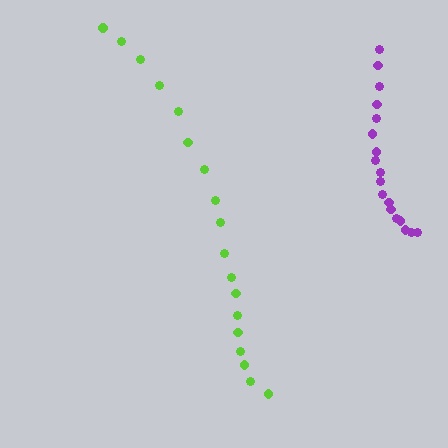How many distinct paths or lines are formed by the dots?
There are 2 distinct paths.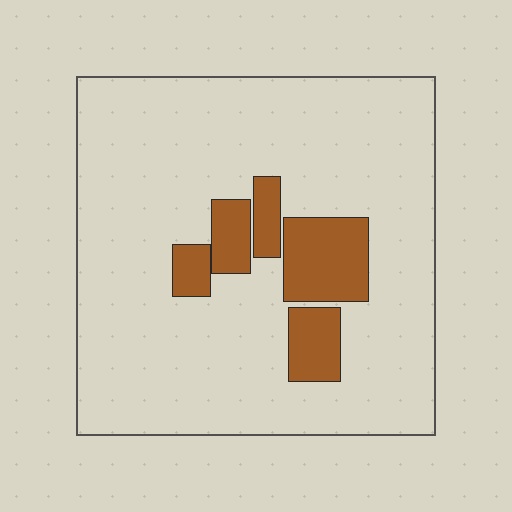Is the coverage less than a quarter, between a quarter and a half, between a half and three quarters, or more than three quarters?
Less than a quarter.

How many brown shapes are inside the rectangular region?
5.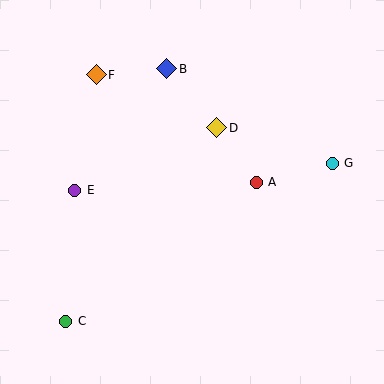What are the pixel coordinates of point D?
Point D is at (217, 128).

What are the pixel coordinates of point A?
Point A is at (256, 182).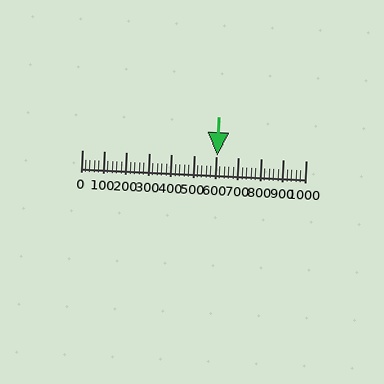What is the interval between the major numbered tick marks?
The major tick marks are spaced 100 units apart.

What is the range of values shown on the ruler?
The ruler shows values from 0 to 1000.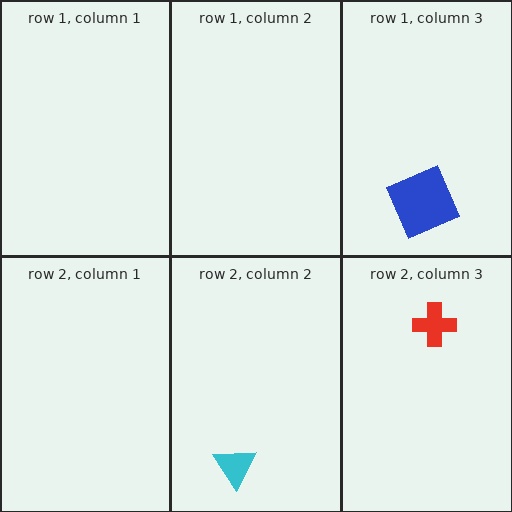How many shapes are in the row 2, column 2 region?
1.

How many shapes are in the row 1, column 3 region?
1.